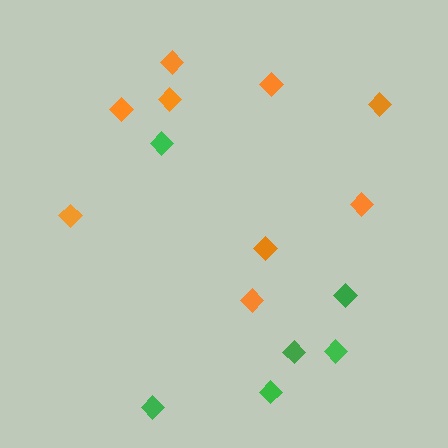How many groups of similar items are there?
There are 2 groups: one group of orange diamonds (9) and one group of green diamonds (6).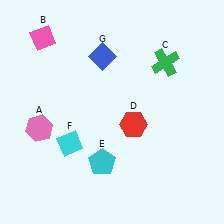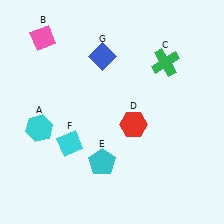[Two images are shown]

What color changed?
The hexagon (A) changed from pink in Image 1 to cyan in Image 2.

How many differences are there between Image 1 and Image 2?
There is 1 difference between the two images.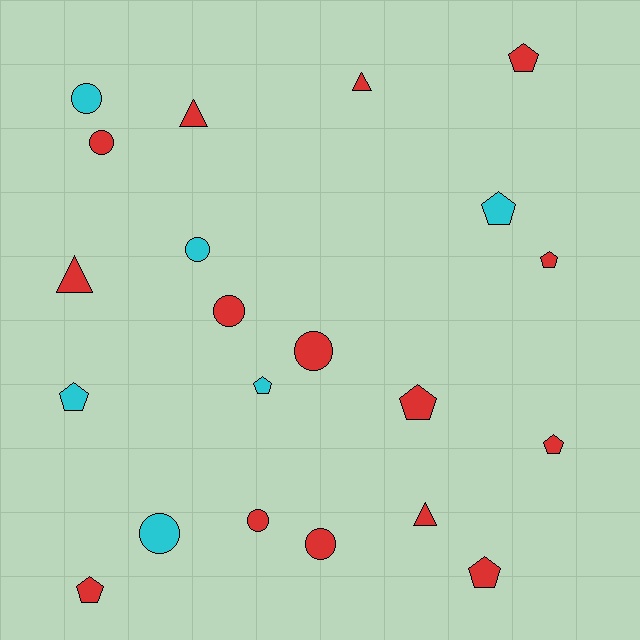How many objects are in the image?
There are 21 objects.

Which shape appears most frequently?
Pentagon, with 9 objects.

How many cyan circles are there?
There are 3 cyan circles.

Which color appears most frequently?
Red, with 15 objects.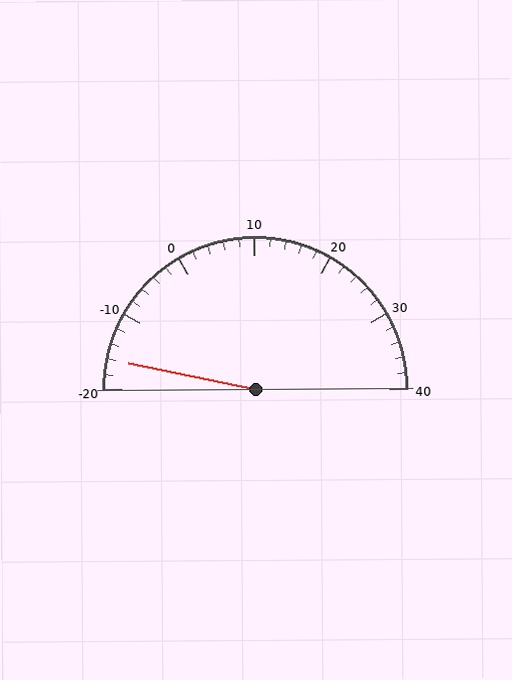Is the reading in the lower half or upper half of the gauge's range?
The reading is in the lower half of the range (-20 to 40).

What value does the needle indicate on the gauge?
The needle indicates approximately -16.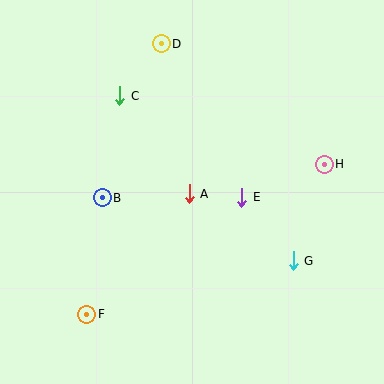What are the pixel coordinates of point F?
Point F is at (87, 314).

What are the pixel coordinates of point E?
Point E is at (242, 197).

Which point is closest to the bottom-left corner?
Point F is closest to the bottom-left corner.